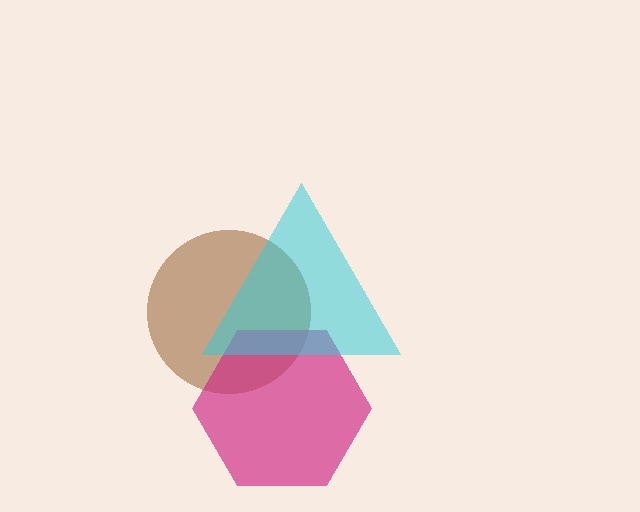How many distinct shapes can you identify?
There are 3 distinct shapes: a brown circle, a magenta hexagon, a cyan triangle.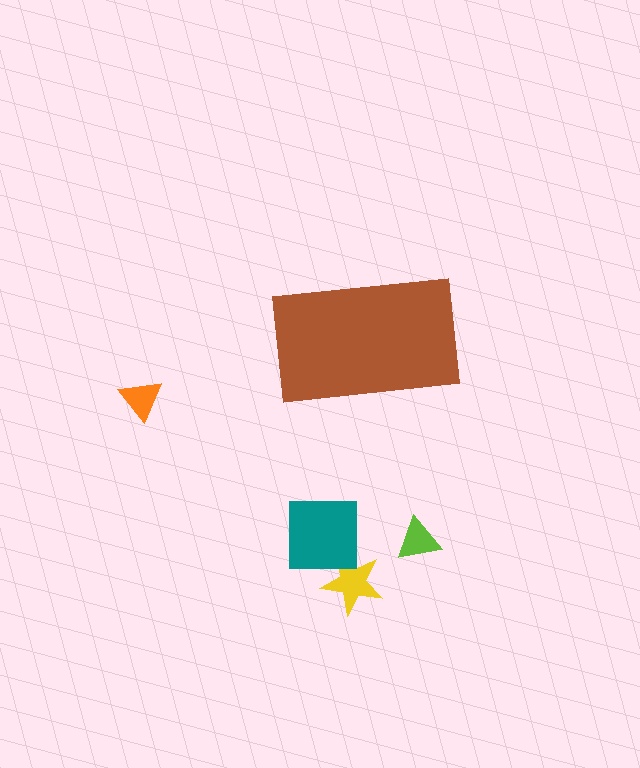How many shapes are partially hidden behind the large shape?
0 shapes are partially hidden.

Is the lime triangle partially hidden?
No, the lime triangle is fully visible.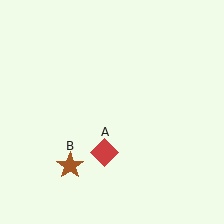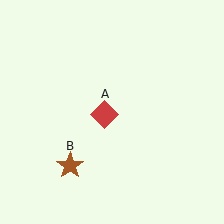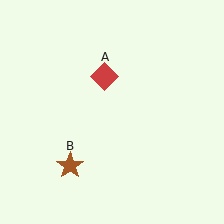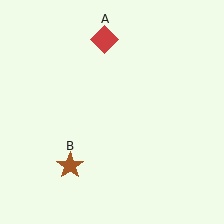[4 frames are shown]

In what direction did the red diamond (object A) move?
The red diamond (object A) moved up.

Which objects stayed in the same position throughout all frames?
Brown star (object B) remained stationary.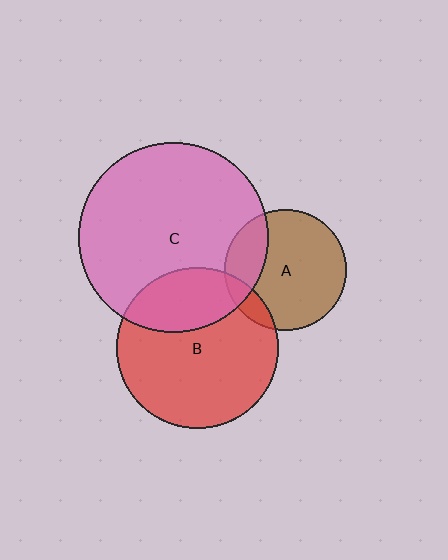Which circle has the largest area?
Circle C (pink).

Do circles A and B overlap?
Yes.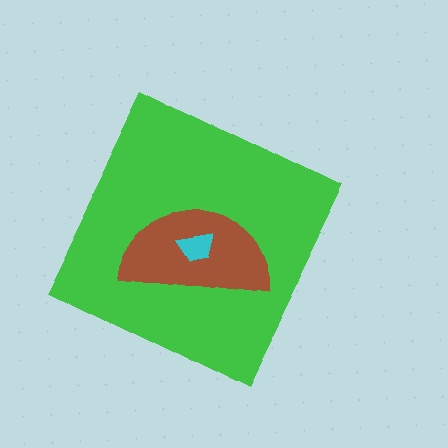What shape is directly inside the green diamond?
The brown semicircle.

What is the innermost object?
The cyan trapezoid.